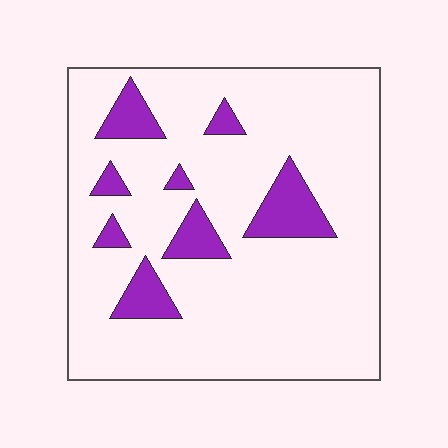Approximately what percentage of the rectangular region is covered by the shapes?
Approximately 15%.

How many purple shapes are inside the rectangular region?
8.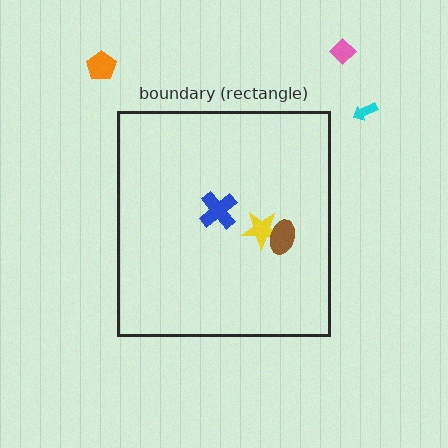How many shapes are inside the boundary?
3 inside, 3 outside.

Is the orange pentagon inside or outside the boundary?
Outside.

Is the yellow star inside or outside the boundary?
Inside.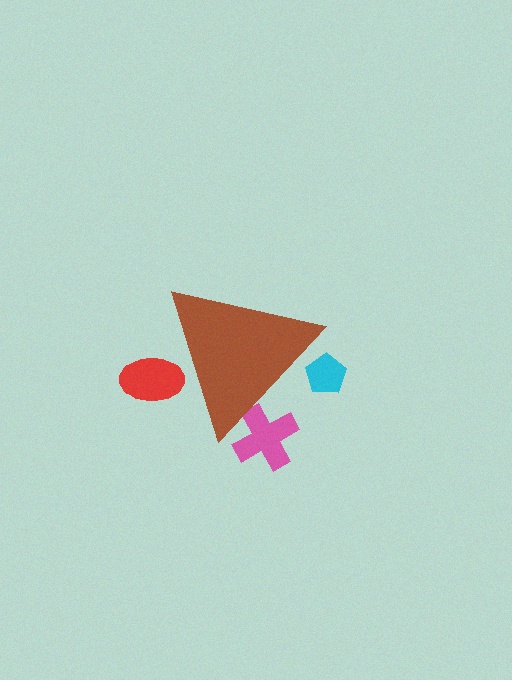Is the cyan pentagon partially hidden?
Yes, the cyan pentagon is partially hidden behind the brown triangle.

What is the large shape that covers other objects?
A brown triangle.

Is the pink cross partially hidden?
Yes, the pink cross is partially hidden behind the brown triangle.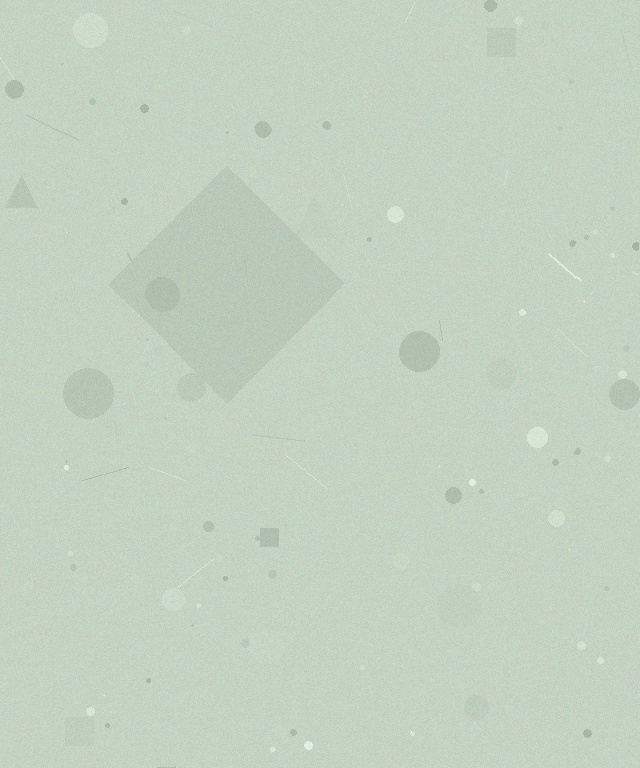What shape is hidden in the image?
A diamond is hidden in the image.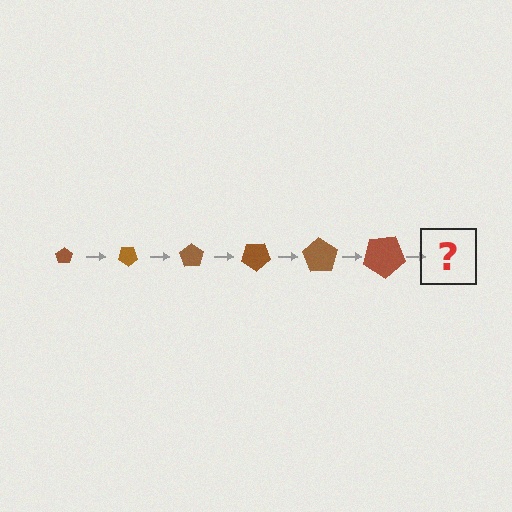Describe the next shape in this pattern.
It should be a pentagon, larger than the previous one and rotated 210 degrees from the start.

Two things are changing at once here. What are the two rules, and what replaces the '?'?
The two rules are that the pentagon grows larger each step and it rotates 35 degrees each step. The '?' should be a pentagon, larger than the previous one and rotated 210 degrees from the start.